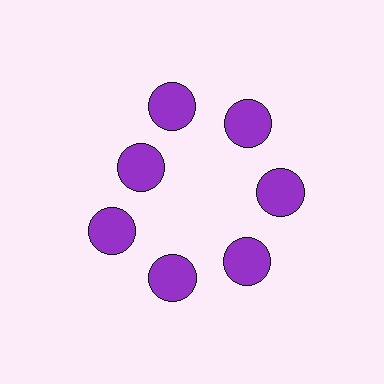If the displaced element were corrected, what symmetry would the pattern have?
It would have 7-fold rotational symmetry — the pattern would map onto itself every 51 degrees.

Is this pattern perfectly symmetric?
No. The 7 purple circles are arranged in a ring, but one element near the 10 o'clock position is pulled inward toward the center, breaking the 7-fold rotational symmetry.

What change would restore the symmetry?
The symmetry would be restored by moving it outward, back onto the ring so that all 7 circles sit at equal angles and equal distance from the center.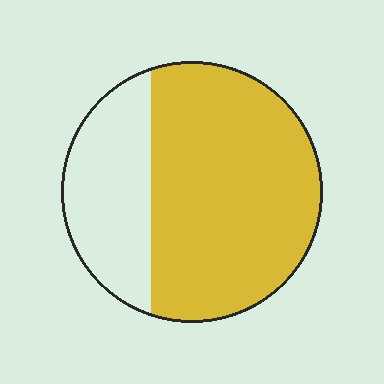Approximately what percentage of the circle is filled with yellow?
Approximately 70%.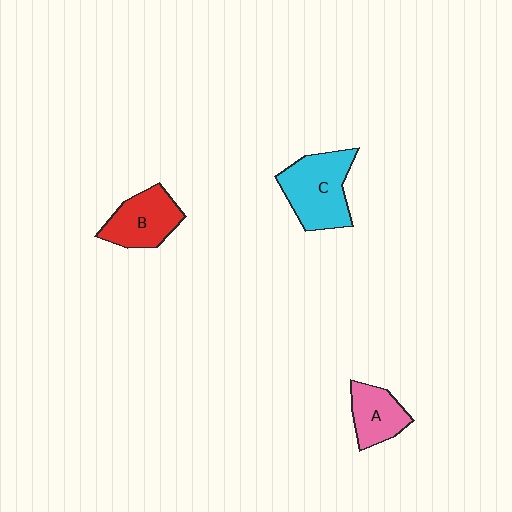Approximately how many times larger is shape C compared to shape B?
Approximately 1.3 times.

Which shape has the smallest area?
Shape A (pink).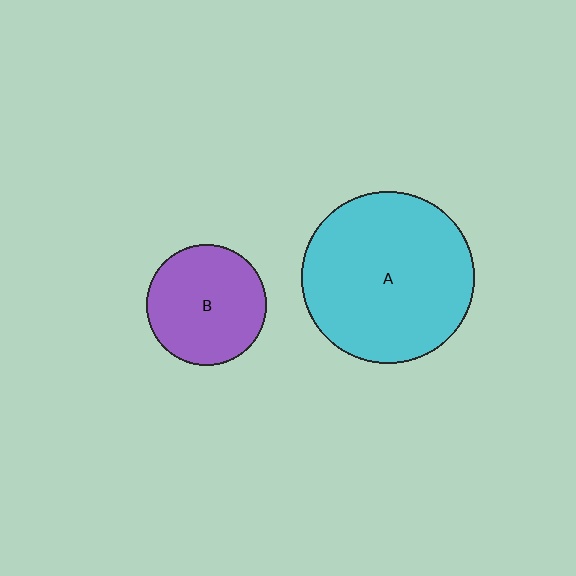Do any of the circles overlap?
No, none of the circles overlap.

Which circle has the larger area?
Circle A (cyan).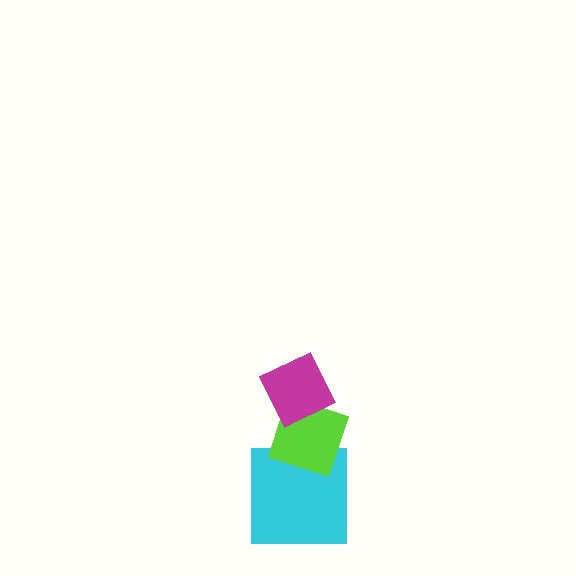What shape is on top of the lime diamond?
The magenta diamond is on top of the lime diamond.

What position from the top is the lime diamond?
The lime diamond is 2nd from the top.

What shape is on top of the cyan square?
The lime diamond is on top of the cyan square.